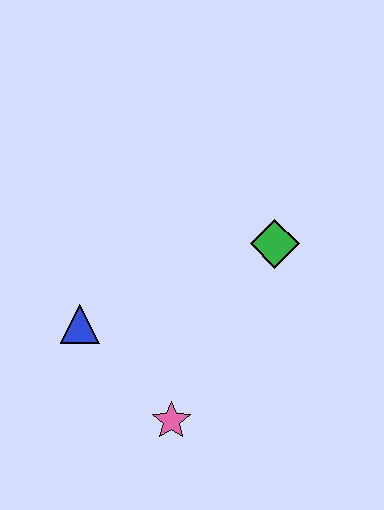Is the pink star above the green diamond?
No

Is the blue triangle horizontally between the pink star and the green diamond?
No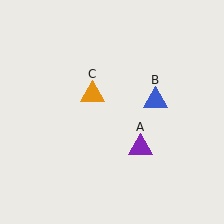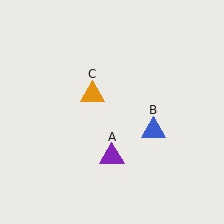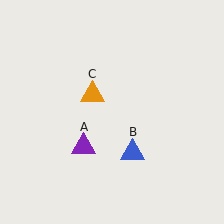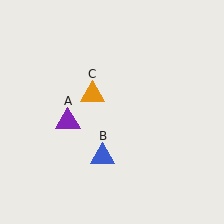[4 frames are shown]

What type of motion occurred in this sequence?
The purple triangle (object A), blue triangle (object B) rotated clockwise around the center of the scene.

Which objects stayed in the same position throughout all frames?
Orange triangle (object C) remained stationary.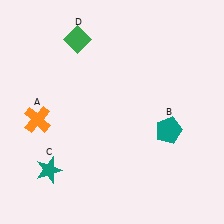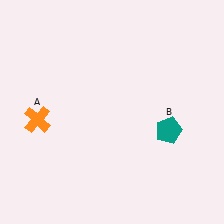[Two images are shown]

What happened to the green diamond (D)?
The green diamond (D) was removed in Image 2. It was in the top-left area of Image 1.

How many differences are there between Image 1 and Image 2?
There are 2 differences between the two images.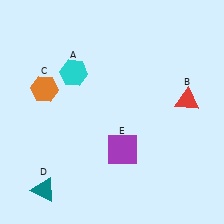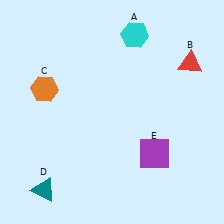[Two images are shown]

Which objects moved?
The objects that moved are: the cyan hexagon (A), the red triangle (B), the purple square (E).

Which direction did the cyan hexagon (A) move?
The cyan hexagon (A) moved right.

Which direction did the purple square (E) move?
The purple square (E) moved right.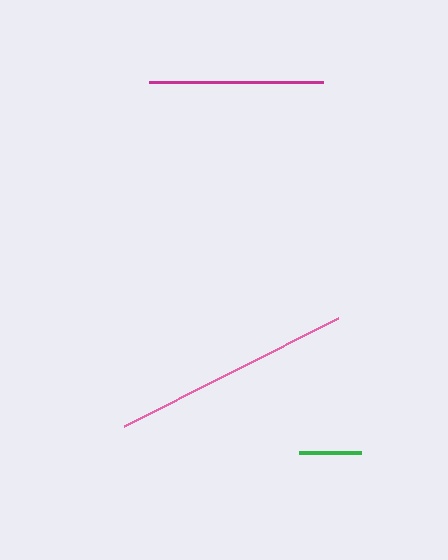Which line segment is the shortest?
The green line is the shortest at approximately 62 pixels.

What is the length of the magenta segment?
The magenta segment is approximately 174 pixels long.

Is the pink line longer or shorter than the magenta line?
The pink line is longer than the magenta line.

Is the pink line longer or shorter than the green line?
The pink line is longer than the green line.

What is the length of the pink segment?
The pink segment is approximately 240 pixels long.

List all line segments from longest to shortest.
From longest to shortest: pink, magenta, green.